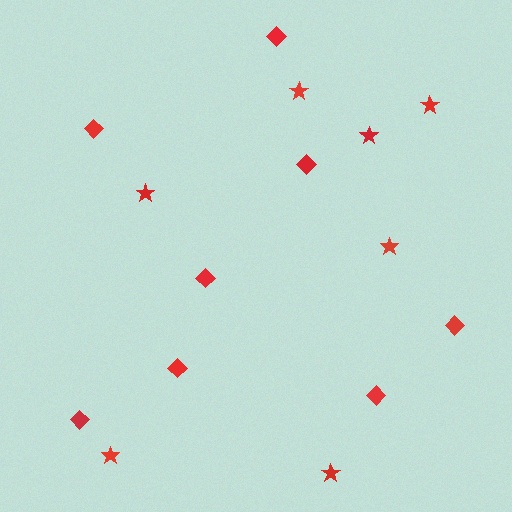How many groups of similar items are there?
There are 2 groups: one group of stars (7) and one group of diamonds (8).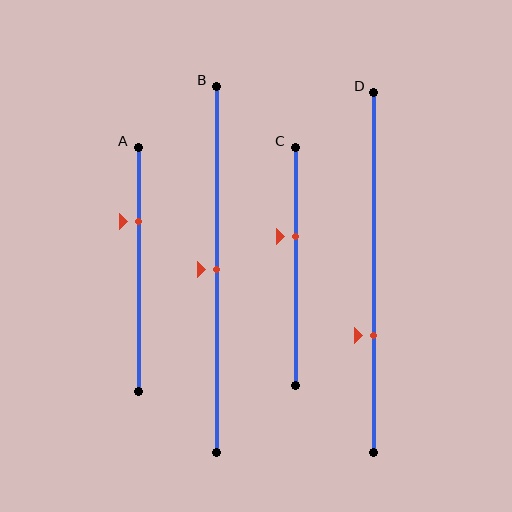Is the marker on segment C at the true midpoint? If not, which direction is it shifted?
No, the marker on segment C is shifted upward by about 13% of the segment length.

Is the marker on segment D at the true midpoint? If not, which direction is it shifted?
No, the marker on segment D is shifted downward by about 18% of the segment length.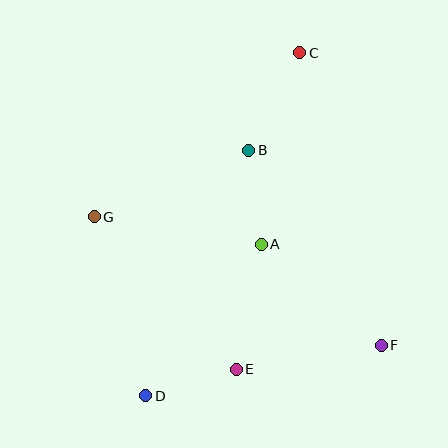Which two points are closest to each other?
Points D and E are closest to each other.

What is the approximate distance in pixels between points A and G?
The distance between A and G is approximately 169 pixels.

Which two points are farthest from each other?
Points C and D are farthest from each other.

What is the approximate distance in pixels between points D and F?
The distance between D and F is approximately 241 pixels.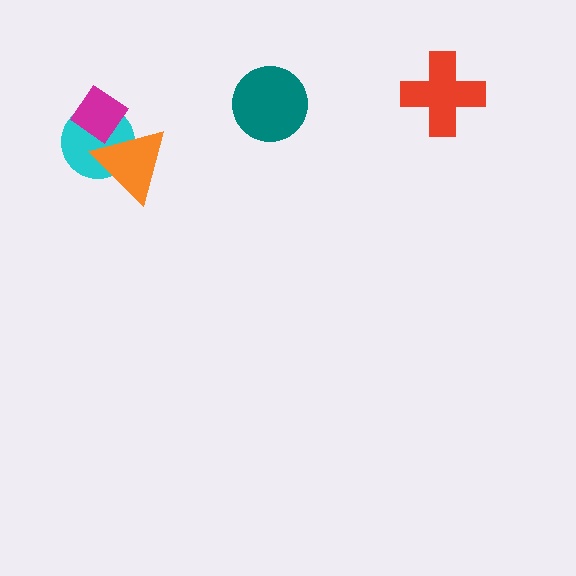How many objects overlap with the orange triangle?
2 objects overlap with the orange triangle.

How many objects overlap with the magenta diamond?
2 objects overlap with the magenta diamond.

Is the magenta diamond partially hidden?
Yes, it is partially covered by another shape.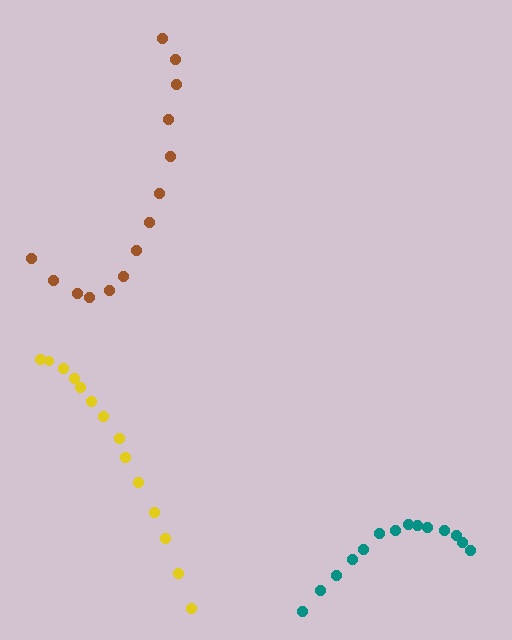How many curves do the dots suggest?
There are 3 distinct paths.